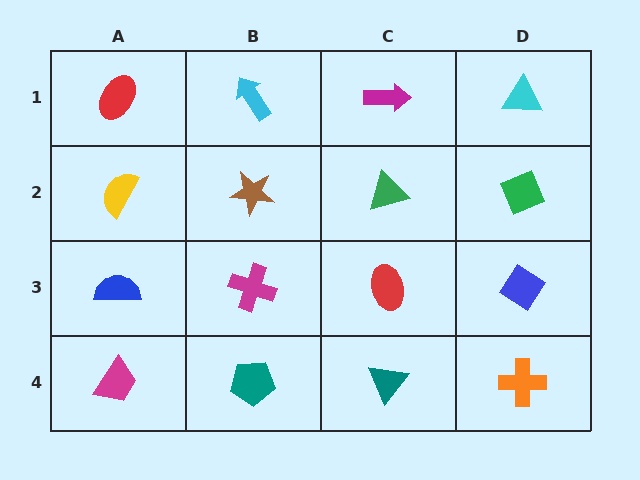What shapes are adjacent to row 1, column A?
A yellow semicircle (row 2, column A), a cyan arrow (row 1, column B).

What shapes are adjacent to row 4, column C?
A red ellipse (row 3, column C), a teal pentagon (row 4, column B), an orange cross (row 4, column D).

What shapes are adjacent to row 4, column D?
A blue diamond (row 3, column D), a teal triangle (row 4, column C).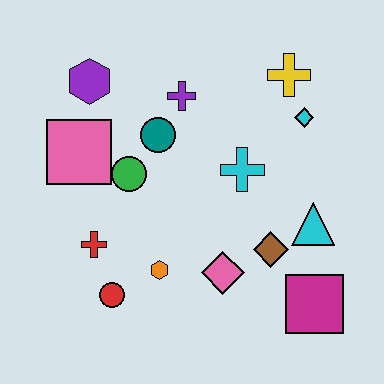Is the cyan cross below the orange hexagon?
No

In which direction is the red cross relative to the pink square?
The red cross is below the pink square.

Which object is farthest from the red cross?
The yellow cross is farthest from the red cross.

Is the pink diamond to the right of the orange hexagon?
Yes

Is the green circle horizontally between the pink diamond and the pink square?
Yes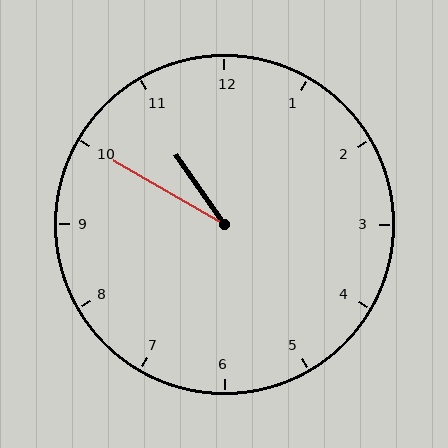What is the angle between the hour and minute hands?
Approximately 25 degrees.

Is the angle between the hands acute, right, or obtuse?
It is acute.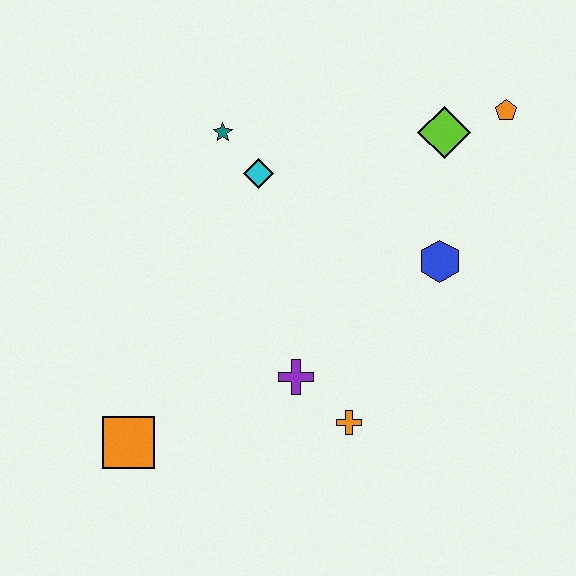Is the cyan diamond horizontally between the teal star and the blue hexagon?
Yes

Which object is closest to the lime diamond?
The orange pentagon is closest to the lime diamond.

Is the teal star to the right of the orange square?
Yes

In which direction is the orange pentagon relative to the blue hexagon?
The orange pentagon is above the blue hexagon.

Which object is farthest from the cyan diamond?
The orange square is farthest from the cyan diamond.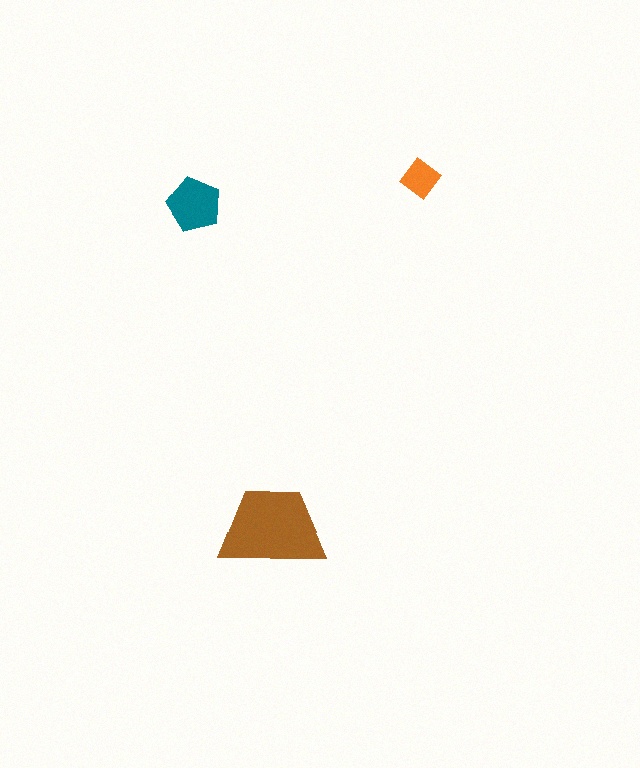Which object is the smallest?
The orange diamond.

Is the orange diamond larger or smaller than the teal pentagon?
Smaller.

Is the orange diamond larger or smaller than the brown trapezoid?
Smaller.